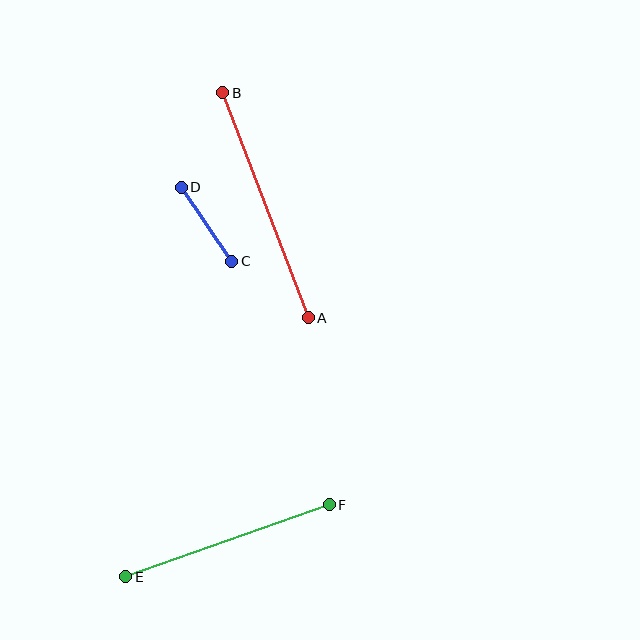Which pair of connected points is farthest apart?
Points A and B are farthest apart.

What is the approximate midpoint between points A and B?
The midpoint is at approximately (266, 205) pixels.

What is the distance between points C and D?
The distance is approximately 90 pixels.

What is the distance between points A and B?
The distance is approximately 241 pixels.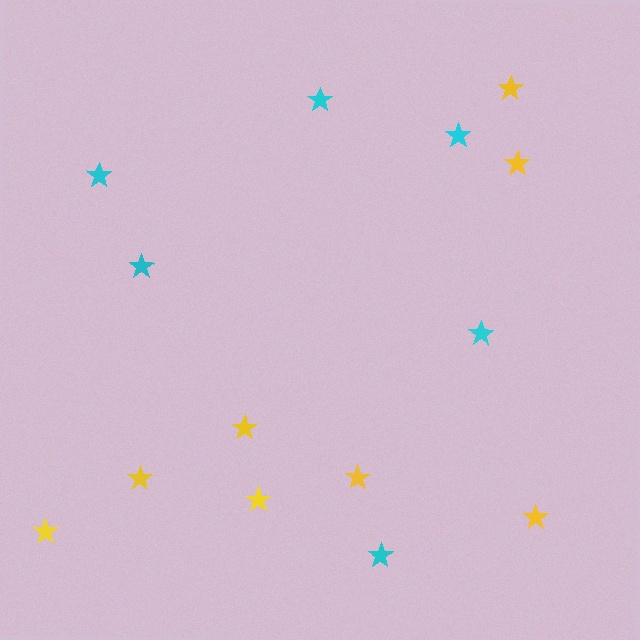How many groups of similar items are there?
There are 2 groups: one group of yellow stars (8) and one group of cyan stars (6).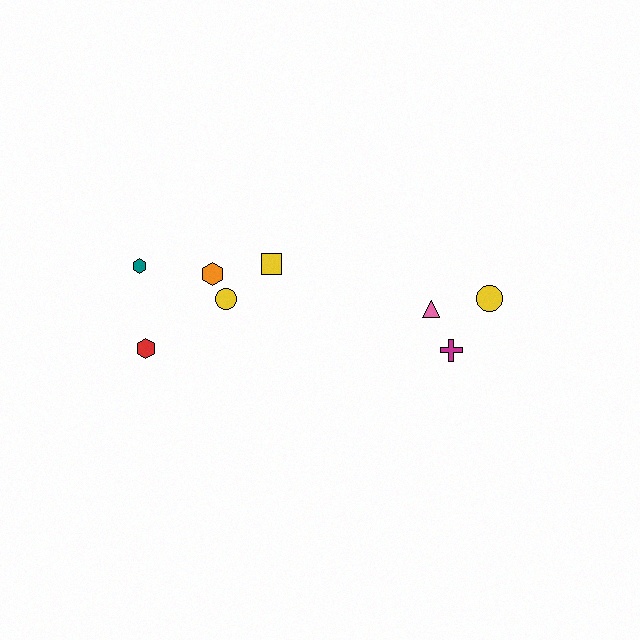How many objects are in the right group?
There are 3 objects.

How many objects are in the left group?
There are 5 objects.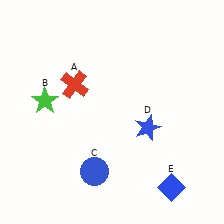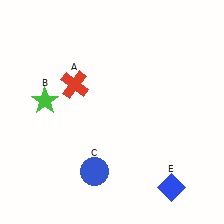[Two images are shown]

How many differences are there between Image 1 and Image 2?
There is 1 difference between the two images.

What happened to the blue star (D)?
The blue star (D) was removed in Image 2. It was in the bottom-right area of Image 1.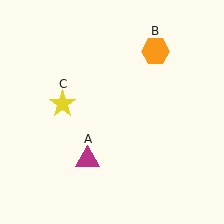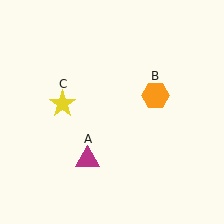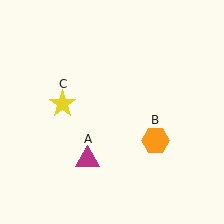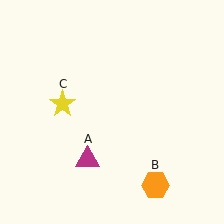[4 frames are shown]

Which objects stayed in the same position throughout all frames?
Magenta triangle (object A) and yellow star (object C) remained stationary.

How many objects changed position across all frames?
1 object changed position: orange hexagon (object B).